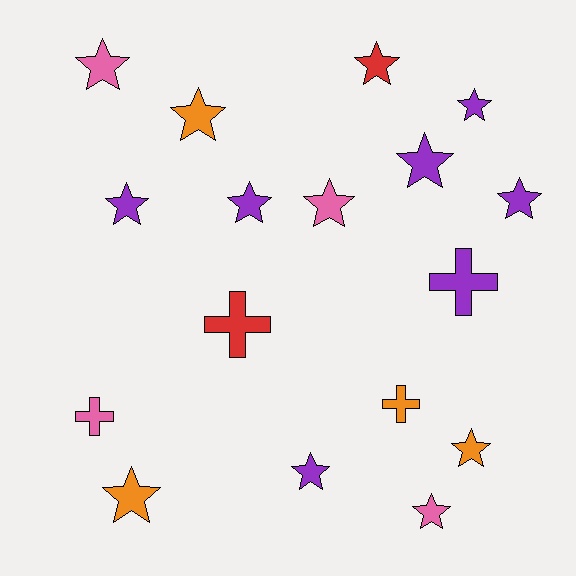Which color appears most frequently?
Purple, with 7 objects.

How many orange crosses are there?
There is 1 orange cross.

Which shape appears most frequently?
Star, with 13 objects.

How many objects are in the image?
There are 17 objects.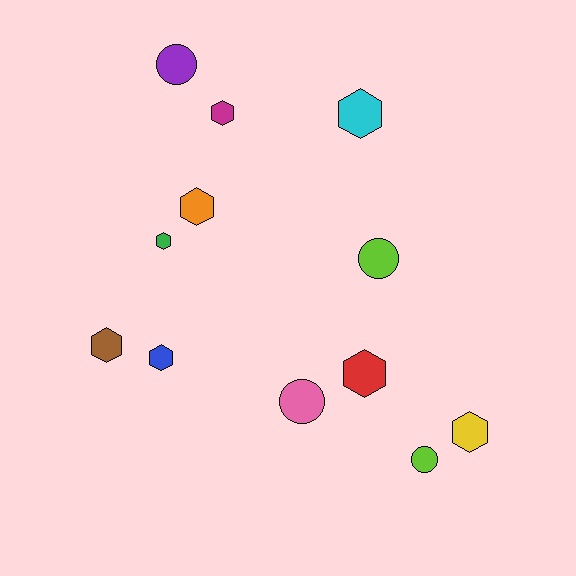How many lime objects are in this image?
There are 2 lime objects.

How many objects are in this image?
There are 12 objects.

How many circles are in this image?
There are 4 circles.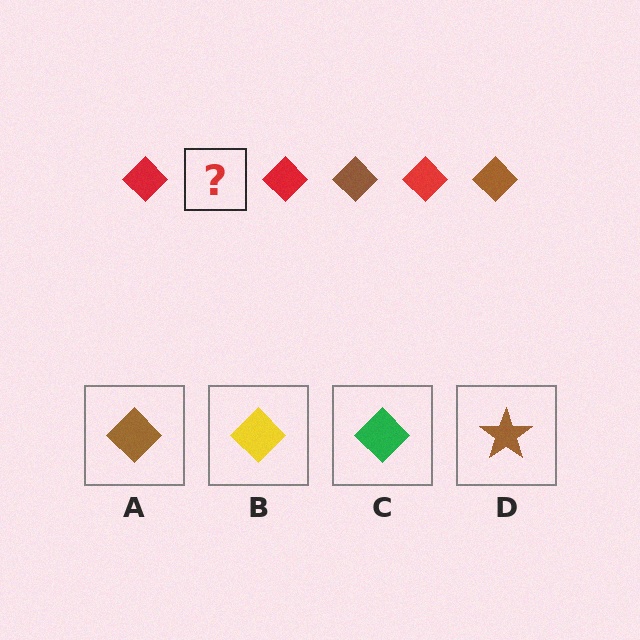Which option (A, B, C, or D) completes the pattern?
A.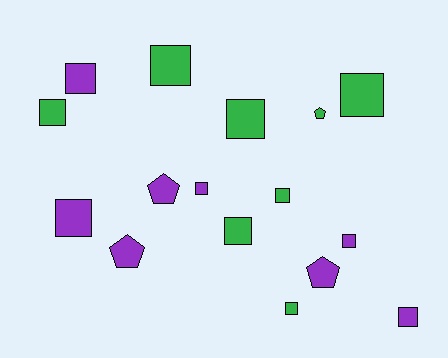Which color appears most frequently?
Purple, with 8 objects.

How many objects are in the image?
There are 16 objects.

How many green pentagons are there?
There is 1 green pentagon.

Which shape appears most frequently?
Square, with 12 objects.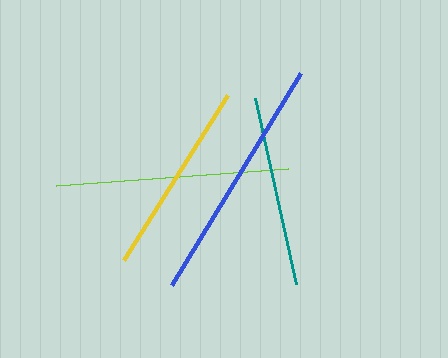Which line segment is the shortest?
The teal line is the shortest at approximately 191 pixels.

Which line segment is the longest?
The blue line is the longest at approximately 248 pixels.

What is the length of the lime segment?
The lime segment is approximately 233 pixels long.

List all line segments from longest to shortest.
From longest to shortest: blue, lime, yellow, teal.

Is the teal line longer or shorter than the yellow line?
The yellow line is longer than the teal line.